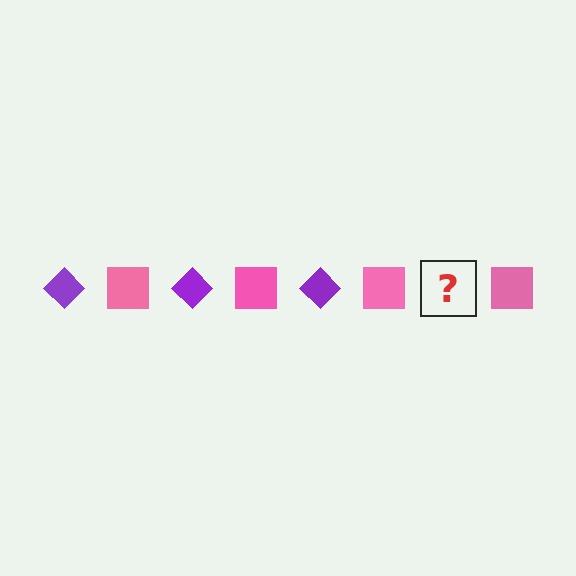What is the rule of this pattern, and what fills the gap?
The rule is that the pattern alternates between purple diamond and pink square. The gap should be filled with a purple diamond.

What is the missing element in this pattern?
The missing element is a purple diamond.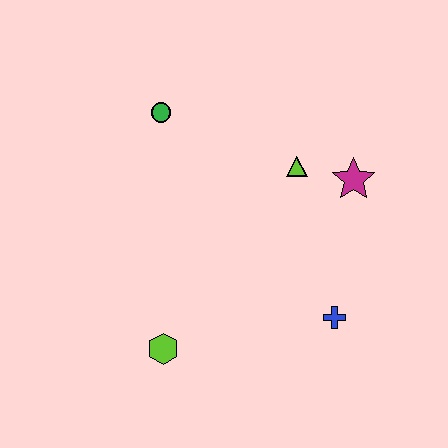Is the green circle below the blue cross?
No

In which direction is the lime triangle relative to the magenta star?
The lime triangle is to the left of the magenta star.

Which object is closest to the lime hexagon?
The blue cross is closest to the lime hexagon.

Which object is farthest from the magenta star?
The lime hexagon is farthest from the magenta star.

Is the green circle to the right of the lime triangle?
No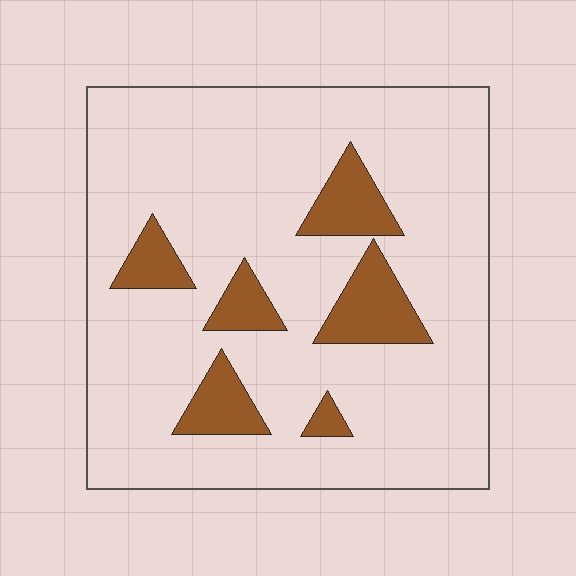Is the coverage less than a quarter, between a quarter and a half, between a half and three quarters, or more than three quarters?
Less than a quarter.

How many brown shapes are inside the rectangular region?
6.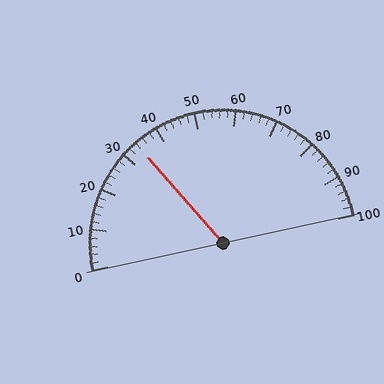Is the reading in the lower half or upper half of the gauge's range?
The reading is in the lower half of the range (0 to 100).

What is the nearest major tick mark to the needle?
The nearest major tick mark is 30.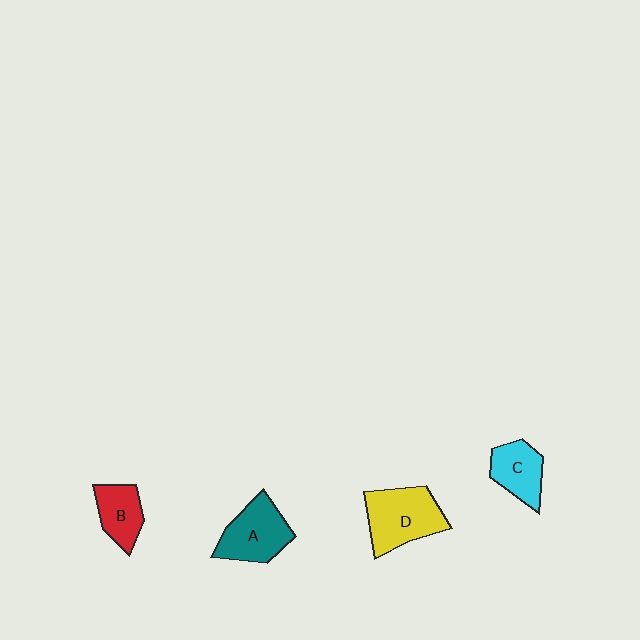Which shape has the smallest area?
Shape B (red).